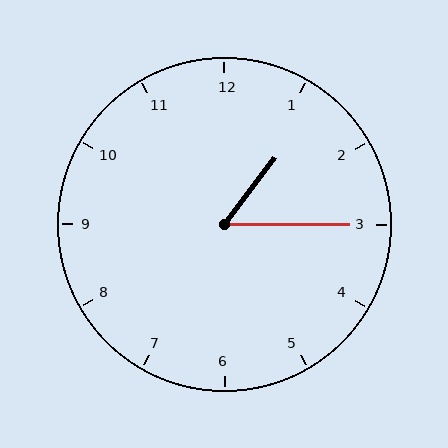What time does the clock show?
1:15.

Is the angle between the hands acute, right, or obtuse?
It is acute.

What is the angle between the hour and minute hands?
Approximately 52 degrees.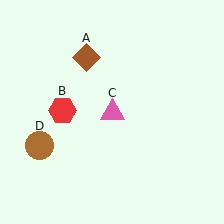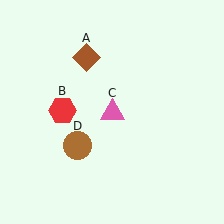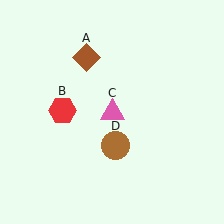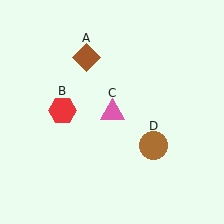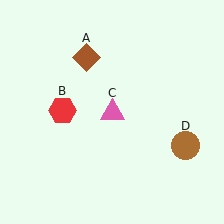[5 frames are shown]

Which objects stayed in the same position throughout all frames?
Brown diamond (object A) and red hexagon (object B) and pink triangle (object C) remained stationary.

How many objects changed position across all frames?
1 object changed position: brown circle (object D).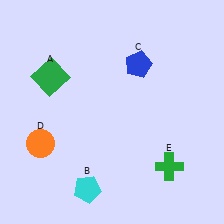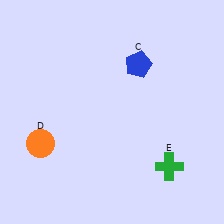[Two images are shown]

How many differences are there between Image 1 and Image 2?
There are 2 differences between the two images.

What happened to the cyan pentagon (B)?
The cyan pentagon (B) was removed in Image 2. It was in the bottom-left area of Image 1.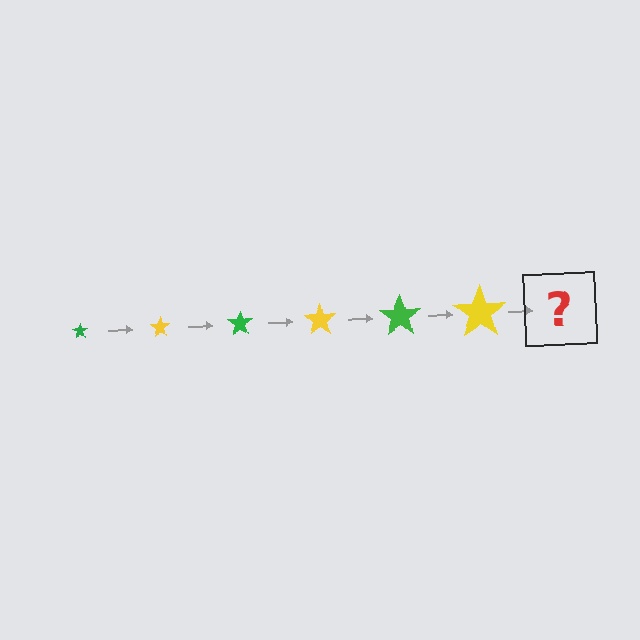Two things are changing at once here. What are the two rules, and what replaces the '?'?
The two rules are that the star grows larger each step and the color cycles through green and yellow. The '?' should be a green star, larger than the previous one.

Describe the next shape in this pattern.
It should be a green star, larger than the previous one.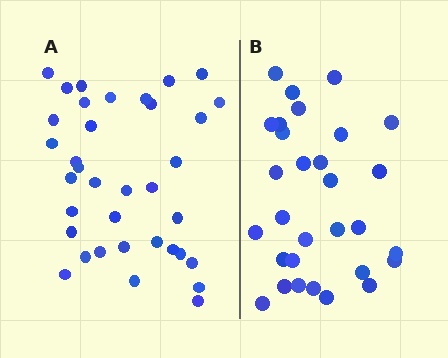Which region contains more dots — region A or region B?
Region A (the left region) has more dots.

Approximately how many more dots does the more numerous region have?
Region A has about 6 more dots than region B.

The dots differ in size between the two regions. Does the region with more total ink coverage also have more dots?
No. Region B has more total ink coverage because its dots are larger, but region A actually contains more individual dots. Total area can be misleading — the number of items is what matters here.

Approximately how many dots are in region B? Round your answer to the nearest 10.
About 30 dots.